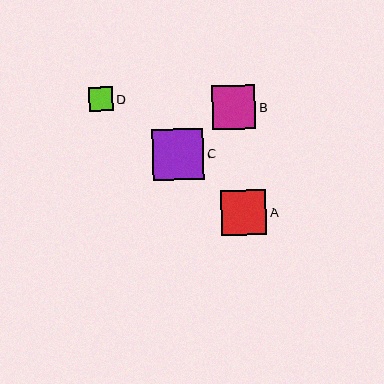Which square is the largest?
Square C is the largest with a size of approximately 51 pixels.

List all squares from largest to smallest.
From largest to smallest: C, A, B, D.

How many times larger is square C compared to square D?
Square C is approximately 2.1 times the size of square D.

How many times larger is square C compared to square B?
Square C is approximately 1.2 times the size of square B.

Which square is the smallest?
Square D is the smallest with a size of approximately 24 pixels.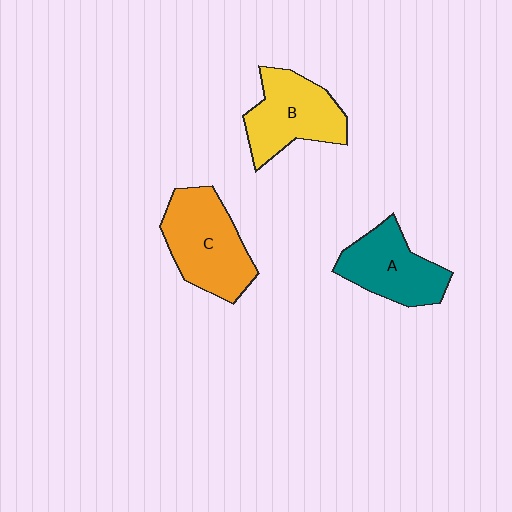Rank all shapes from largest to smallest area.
From largest to smallest: C (orange), B (yellow), A (teal).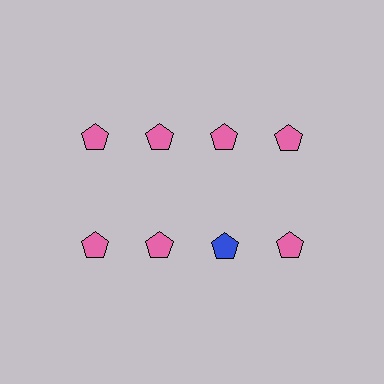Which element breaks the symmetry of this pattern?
The blue pentagon in the second row, center column breaks the symmetry. All other shapes are pink pentagons.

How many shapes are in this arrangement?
There are 8 shapes arranged in a grid pattern.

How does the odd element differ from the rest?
It has a different color: blue instead of pink.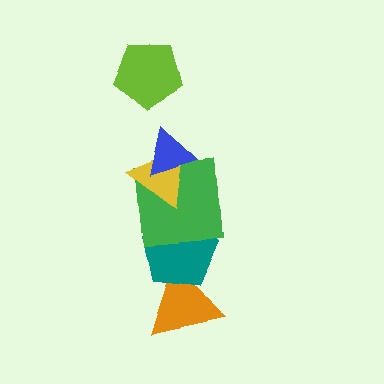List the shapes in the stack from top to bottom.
From top to bottom: the lime pentagon, the blue triangle, the yellow triangle, the green square, the teal pentagon, the orange triangle.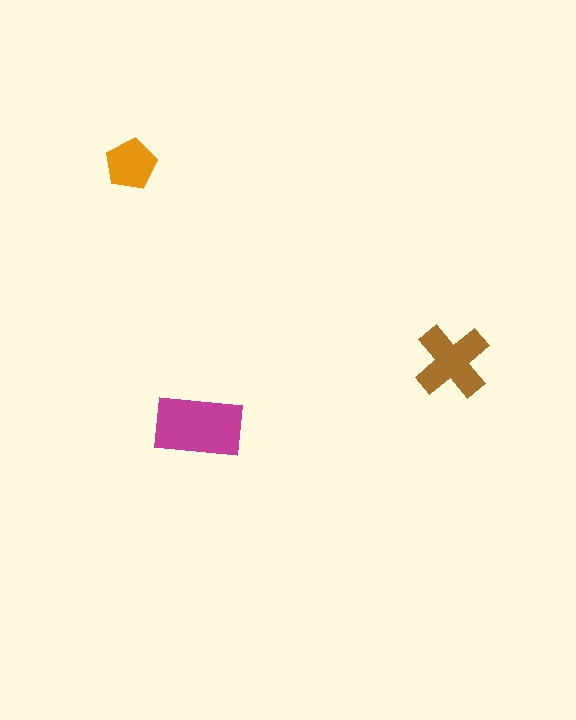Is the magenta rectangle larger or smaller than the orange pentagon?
Larger.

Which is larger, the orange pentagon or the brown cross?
The brown cross.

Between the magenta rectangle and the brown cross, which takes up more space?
The magenta rectangle.